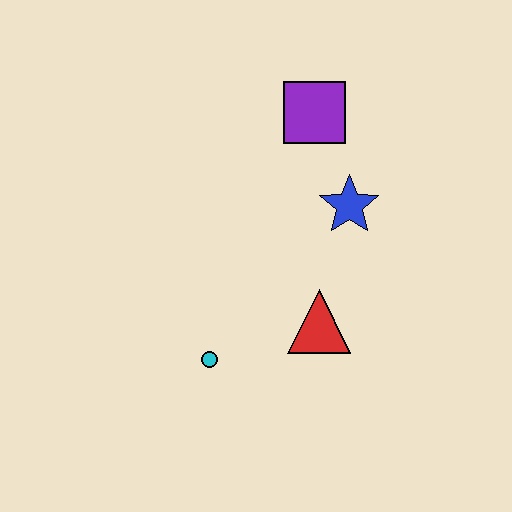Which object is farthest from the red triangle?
The purple square is farthest from the red triangle.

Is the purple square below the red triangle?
No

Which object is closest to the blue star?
The purple square is closest to the blue star.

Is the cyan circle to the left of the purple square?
Yes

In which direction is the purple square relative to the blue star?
The purple square is above the blue star.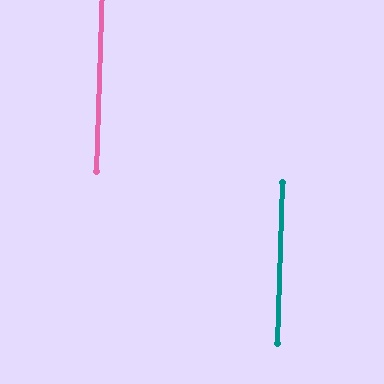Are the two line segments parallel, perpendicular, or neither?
Parallel — their directions differ by only 0.2°.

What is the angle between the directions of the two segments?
Approximately 0 degrees.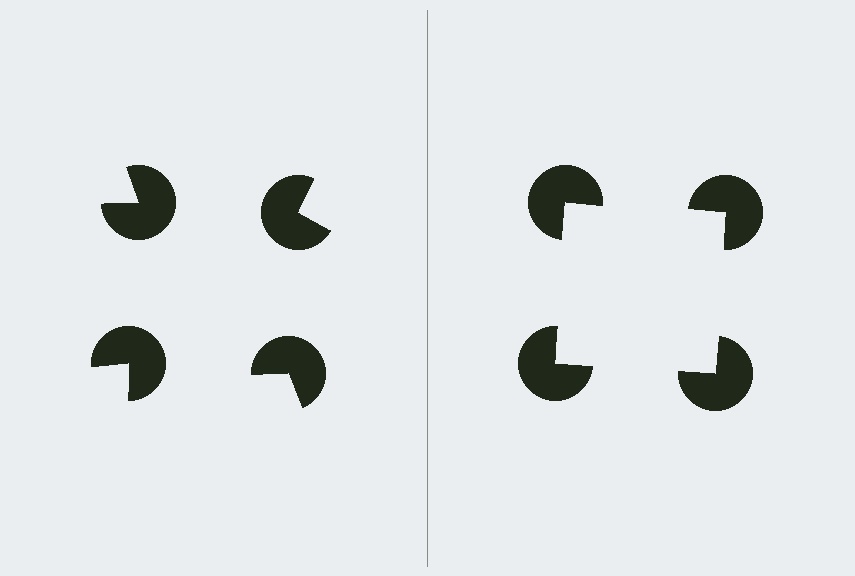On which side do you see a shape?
An illusory square appears on the right side. On the left side the wedge cuts are rotated, so no coherent shape forms.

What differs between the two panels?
The pac-man discs are positioned identically on both sides; only the wedge orientations differ. On the right they align to a square; on the left they are misaligned.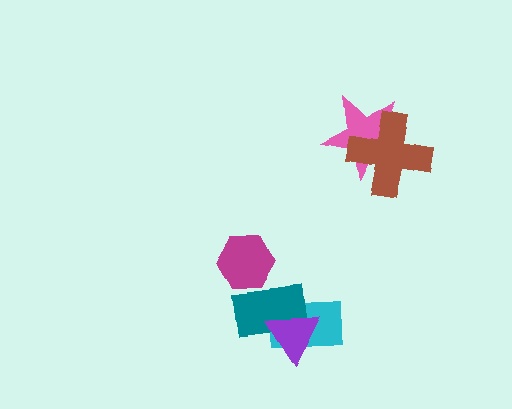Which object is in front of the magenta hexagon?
The teal rectangle is in front of the magenta hexagon.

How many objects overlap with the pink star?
1 object overlaps with the pink star.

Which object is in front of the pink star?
The brown cross is in front of the pink star.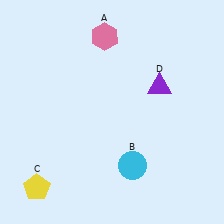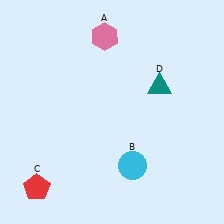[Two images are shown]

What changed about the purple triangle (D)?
In Image 1, D is purple. In Image 2, it changed to teal.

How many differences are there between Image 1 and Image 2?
There are 2 differences between the two images.